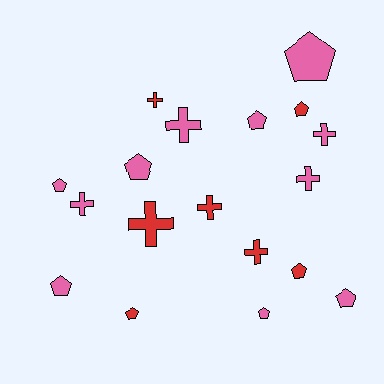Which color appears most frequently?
Pink, with 11 objects.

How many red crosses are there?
There are 4 red crosses.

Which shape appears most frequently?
Pentagon, with 10 objects.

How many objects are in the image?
There are 18 objects.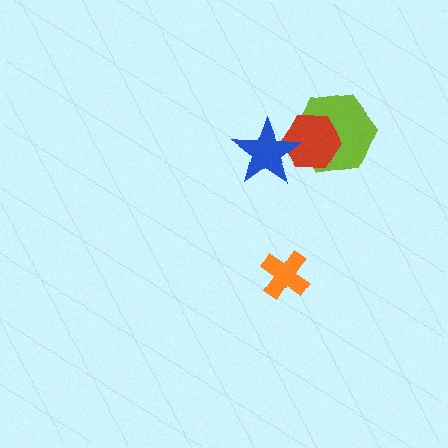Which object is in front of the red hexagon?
The blue star is in front of the red hexagon.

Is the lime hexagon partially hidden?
Yes, it is partially covered by another shape.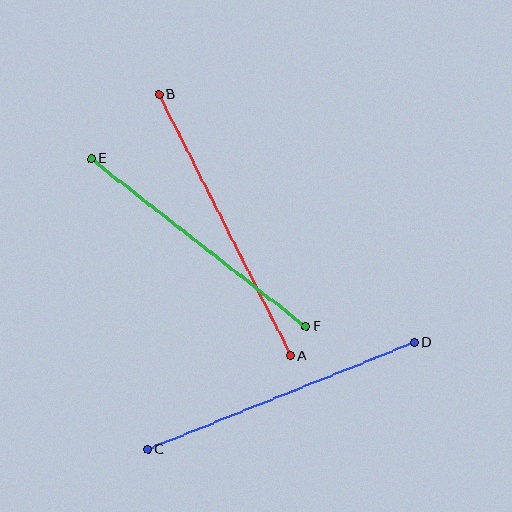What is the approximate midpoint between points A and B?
The midpoint is at approximately (225, 225) pixels.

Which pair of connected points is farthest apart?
Points A and B are farthest apart.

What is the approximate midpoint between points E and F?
The midpoint is at approximately (199, 243) pixels.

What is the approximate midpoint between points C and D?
The midpoint is at approximately (281, 396) pixels.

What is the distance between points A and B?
The distance is approximately 293 pixels.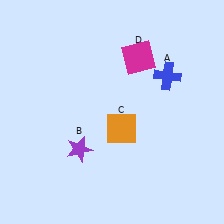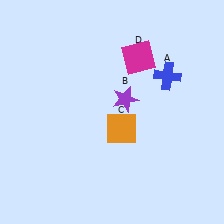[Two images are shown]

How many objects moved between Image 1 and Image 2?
1 object moved between the two images.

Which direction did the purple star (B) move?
The purple star (B) moved up.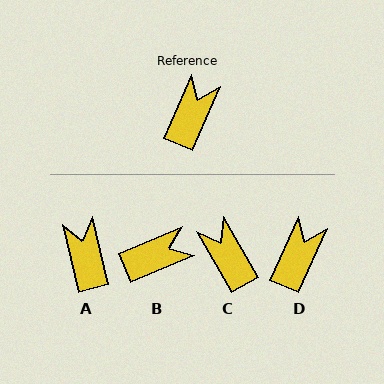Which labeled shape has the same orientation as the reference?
D.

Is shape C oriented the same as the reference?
No, it is off by about 54 degrees.